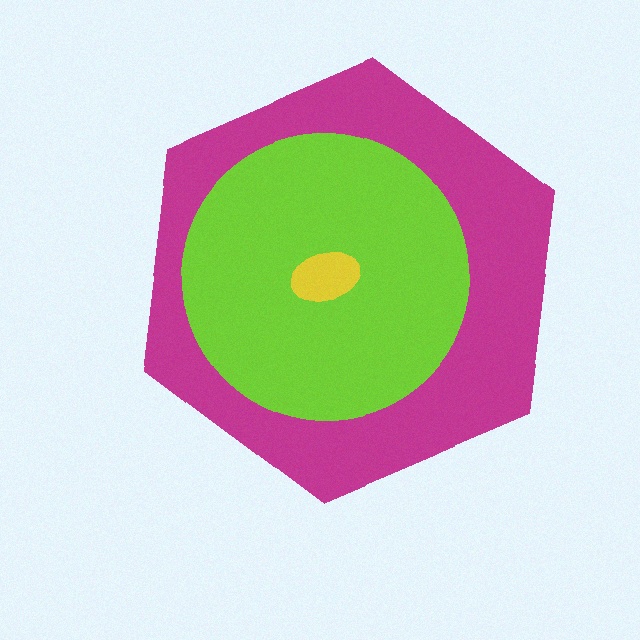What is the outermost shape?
The magenta hexagon.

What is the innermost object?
The yellow ellipse.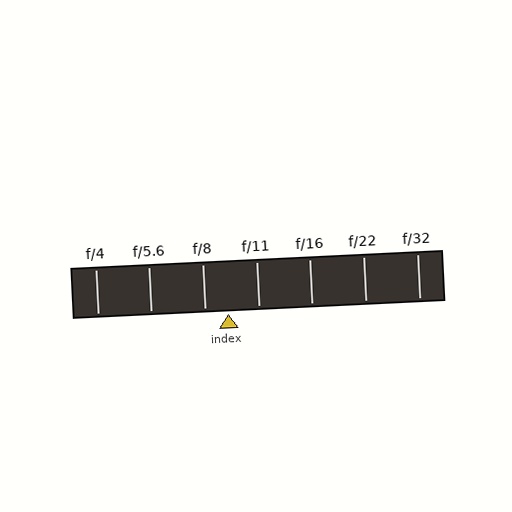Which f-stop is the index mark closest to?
The index mark is closest to f/8.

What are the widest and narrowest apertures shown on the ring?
The widest aperture shown is f/4 and the narrowest is f/32.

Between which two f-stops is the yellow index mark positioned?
The index mark is between f/8 and f/11.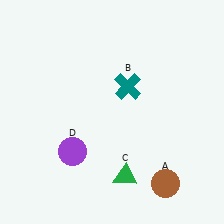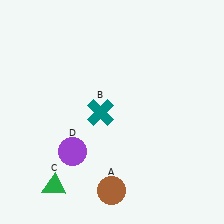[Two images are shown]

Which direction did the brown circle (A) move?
The brown circle (A) moved left.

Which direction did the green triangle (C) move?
The green triangle (C) moved left.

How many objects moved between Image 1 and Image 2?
3 objects moved between the two images.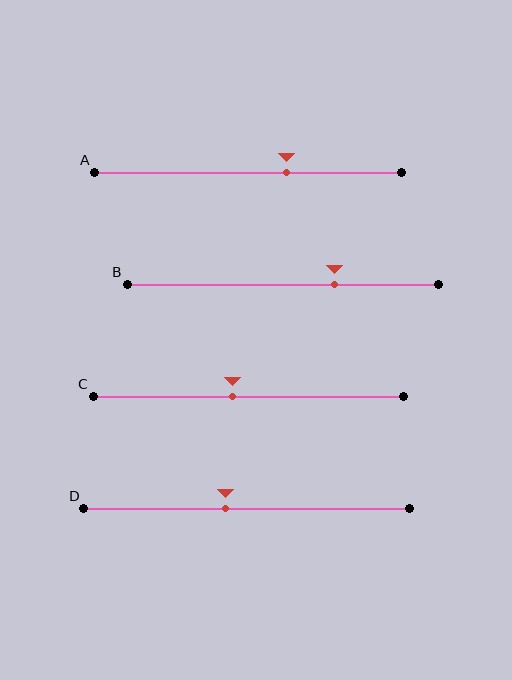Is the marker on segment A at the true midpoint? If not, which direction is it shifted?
No, the marker on segment A is shifted to the right by about 12% of the segment length.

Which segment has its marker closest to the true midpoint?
Segment C has its marker closest to the true midpoint.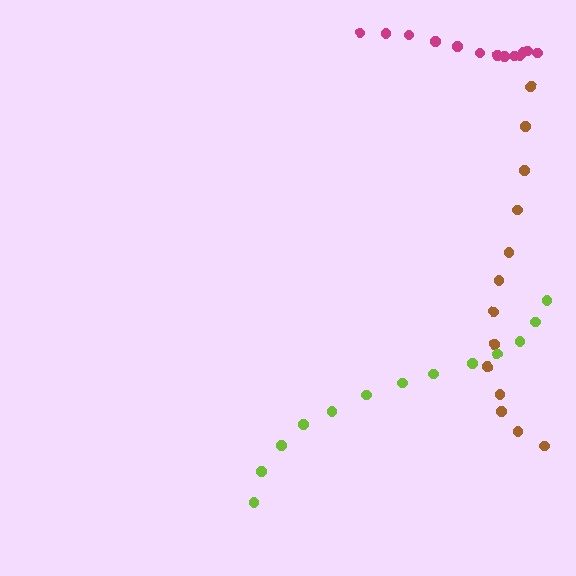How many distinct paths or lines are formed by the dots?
There are 3 distinct paths.